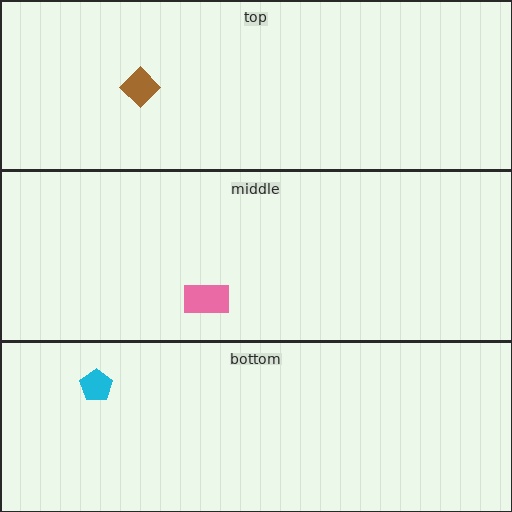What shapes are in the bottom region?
The cyan pentagon.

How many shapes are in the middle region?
1.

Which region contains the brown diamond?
The top region.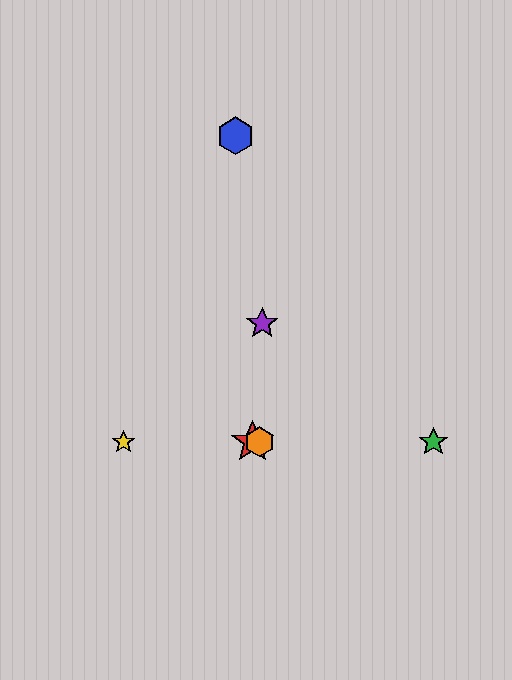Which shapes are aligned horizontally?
The red star, the green star, the yellow star, the orange hexagon are aligned horizontally.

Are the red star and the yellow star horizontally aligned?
Yes, both are at y≈442.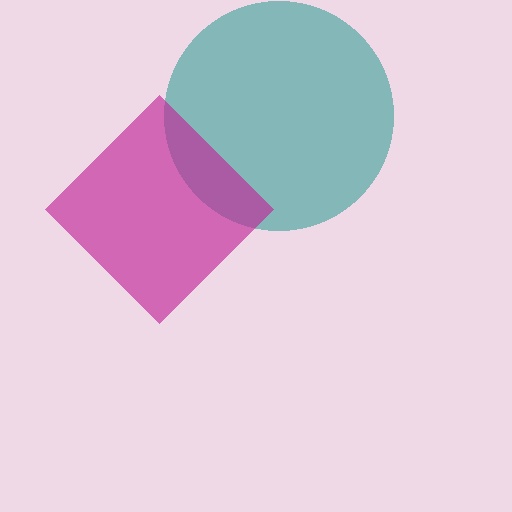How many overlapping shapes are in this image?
There are 2 overlapping shapes in the image.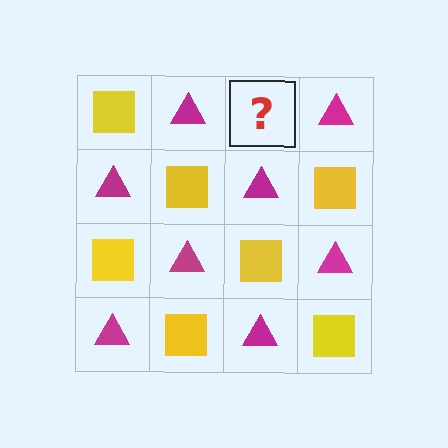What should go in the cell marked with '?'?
The missing cell should contain a yellow square.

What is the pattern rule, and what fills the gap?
The rule is that it alternates yellow square and magenta triangle in a checkerboard pattern. The gap should be filled with a yellow square.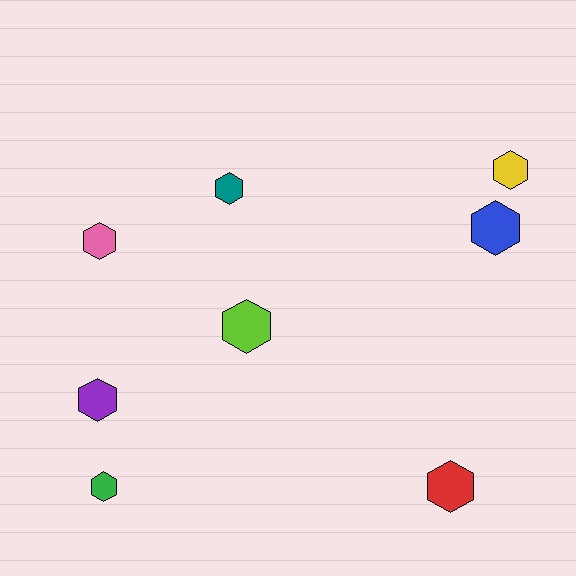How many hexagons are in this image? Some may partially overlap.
There are 8 hexagons.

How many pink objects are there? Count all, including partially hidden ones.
There is 1 pink object.